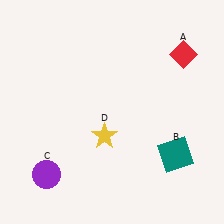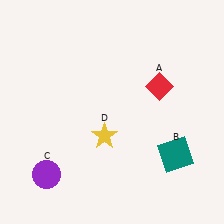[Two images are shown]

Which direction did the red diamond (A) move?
The red diamond (A) moved down.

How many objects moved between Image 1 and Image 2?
1 object moved between the two images.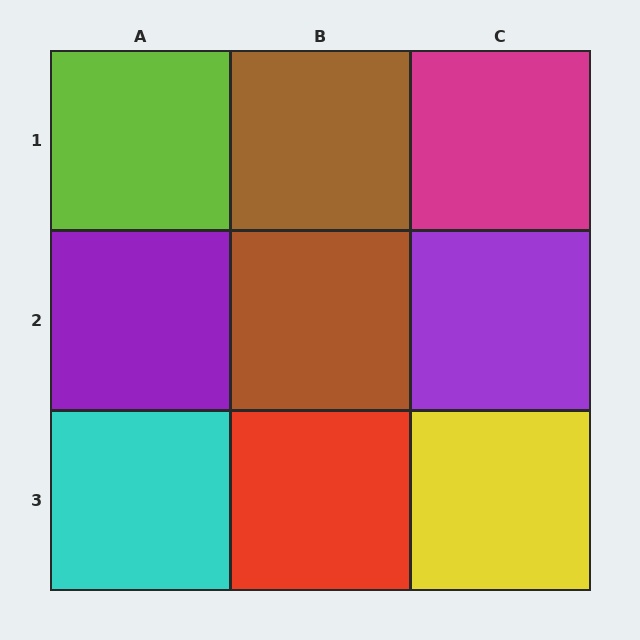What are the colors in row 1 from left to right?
Lime, brown, magenta.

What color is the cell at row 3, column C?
Yellow.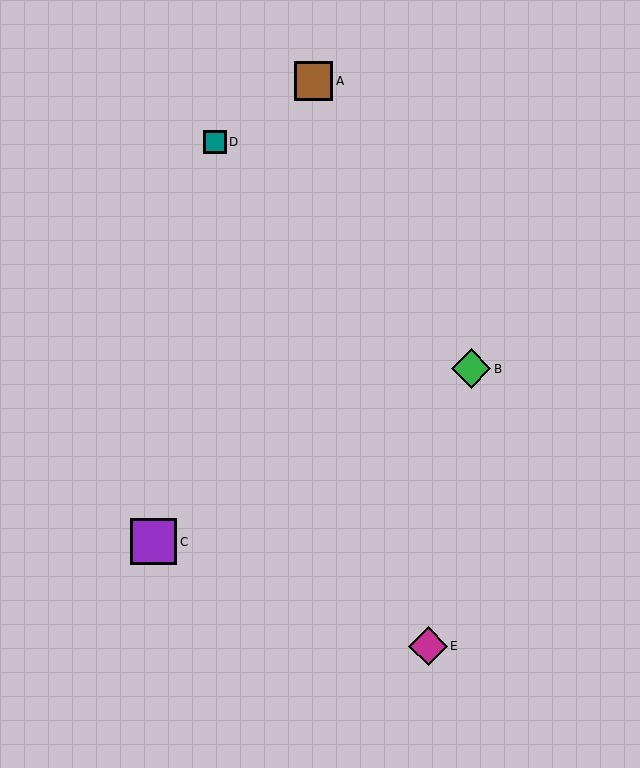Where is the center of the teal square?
The center of the teal square is at (215, 142).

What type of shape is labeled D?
Shape D is a teal square.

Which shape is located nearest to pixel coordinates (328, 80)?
The brown square (labeled A) at (314, 81) is nearest to that location.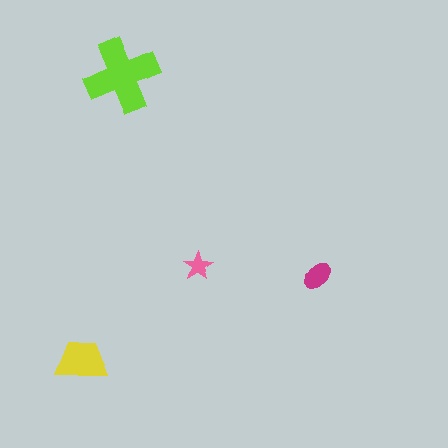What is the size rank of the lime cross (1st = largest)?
1st.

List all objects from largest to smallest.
The lime cross, the yellow trapezoid, the magenta ellipse, the pink star.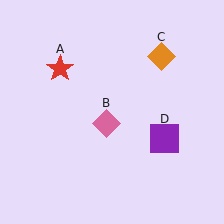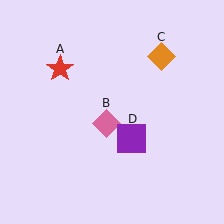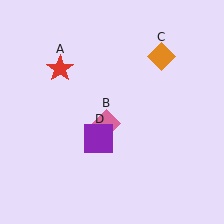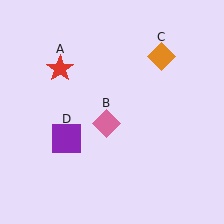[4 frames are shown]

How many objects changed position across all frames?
1 object changed position: purple square (object D).